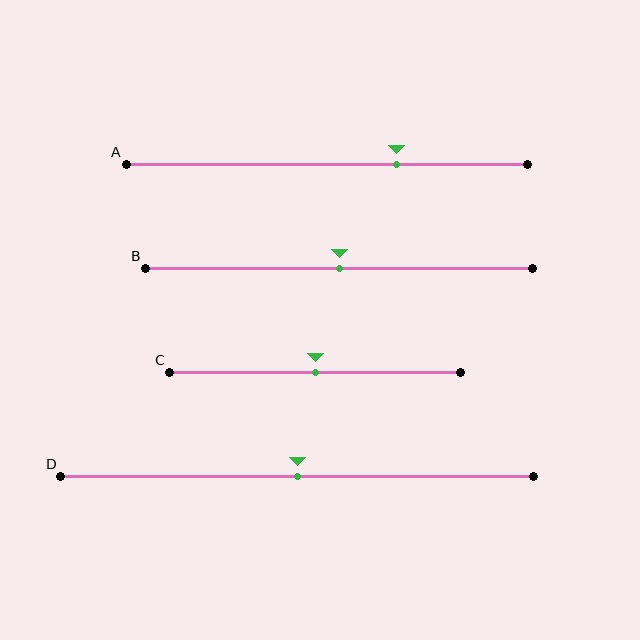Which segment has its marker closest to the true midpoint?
Segment B has its marker closest to the true midpoint.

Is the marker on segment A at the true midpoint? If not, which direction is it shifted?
No, the marker on segment A is shifted to the right by about 17% of the segment length.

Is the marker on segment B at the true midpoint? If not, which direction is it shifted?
Yes, the marker on segment B is at the true midpoint.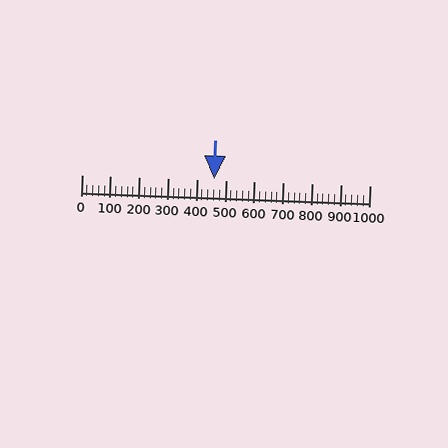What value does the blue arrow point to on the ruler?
The blue arrow points to approximately 460.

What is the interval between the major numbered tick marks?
The major tick marks are spaced 100 units apart.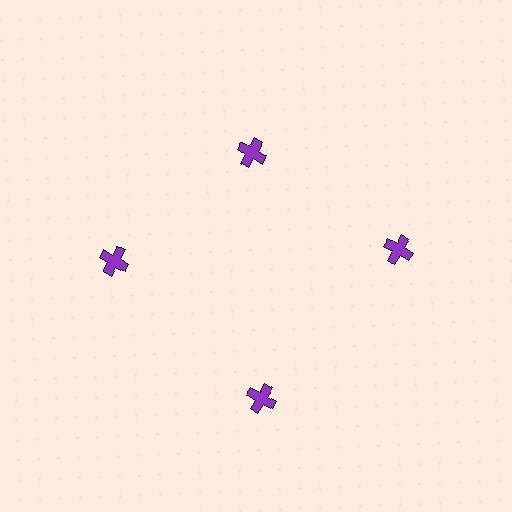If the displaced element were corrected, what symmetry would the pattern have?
It would have 4-fold rotational symmetry — the pattern would map onto itself every 90 degrees.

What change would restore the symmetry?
The symmetry would be restored by moving it outward, back onto the ring so that all 4 crosses sit at equal angles and equal distance from the center.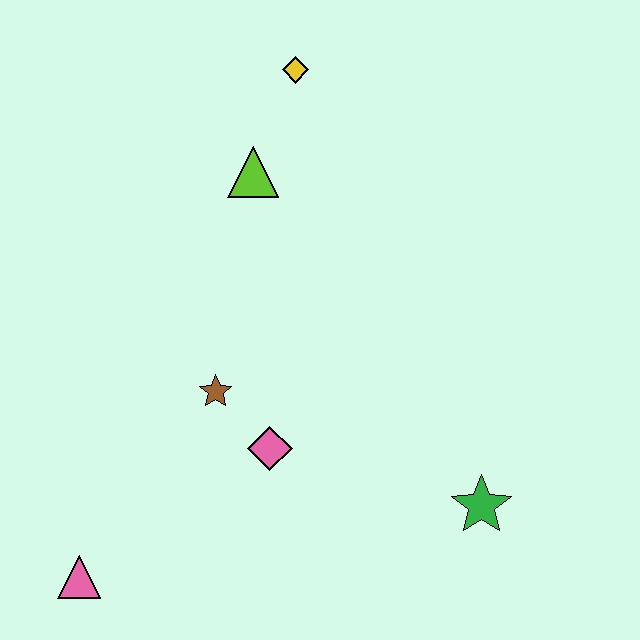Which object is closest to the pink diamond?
The brown star is closest to the pink diamond.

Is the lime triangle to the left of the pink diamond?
Yes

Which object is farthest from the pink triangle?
The yellow diamond is farthest from the pink triangle.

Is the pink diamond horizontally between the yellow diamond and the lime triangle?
Yes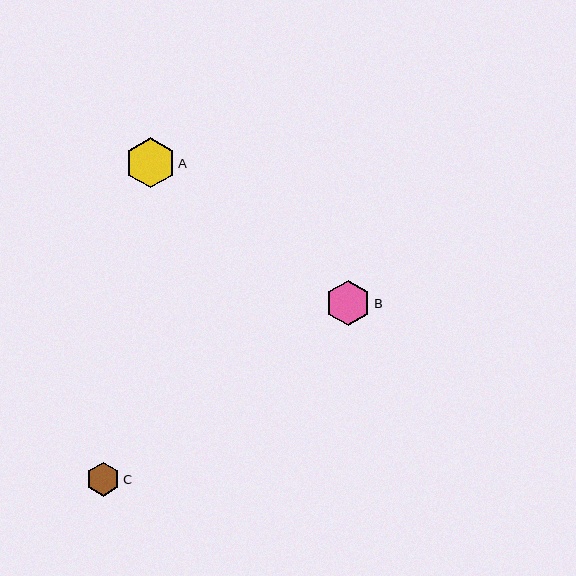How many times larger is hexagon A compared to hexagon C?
Hexagon A is approximately 1.5 times the size of hexagon C.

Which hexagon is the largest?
Hexagon A is the largest with a size of approximately 50 pixels.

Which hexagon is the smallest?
Hexagon C is the smallest with a size of approximately 33 pixels.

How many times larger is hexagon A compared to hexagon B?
Hexagon A is approximately 1.1 times the size of hexagon B.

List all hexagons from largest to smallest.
From largest to smallest: A, B, C.